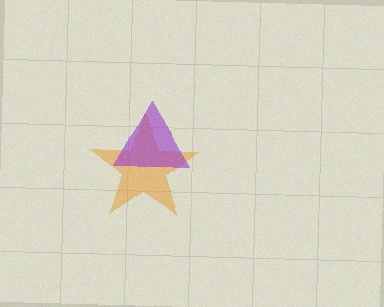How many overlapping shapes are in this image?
There are 2 overlapping shapes in the image.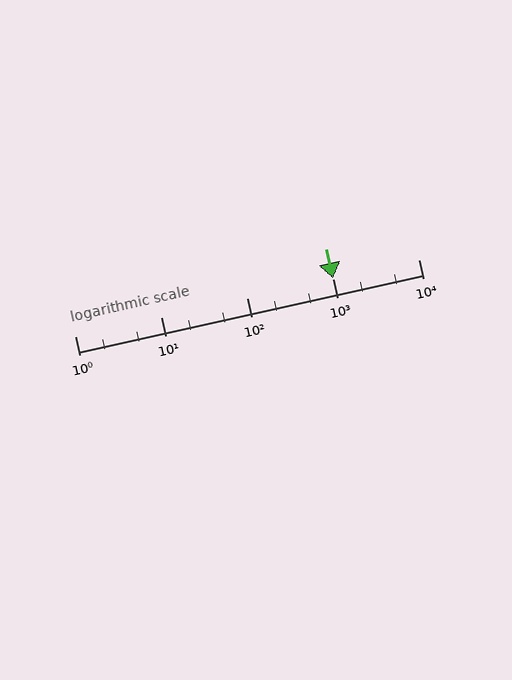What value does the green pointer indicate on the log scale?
The pointer indicates approximately 1000.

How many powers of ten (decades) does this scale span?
The scale spans 4 decades, from 1 to 10000.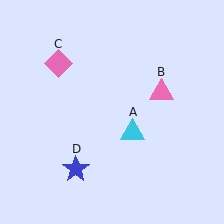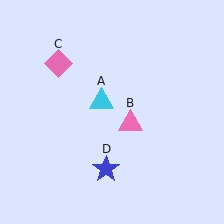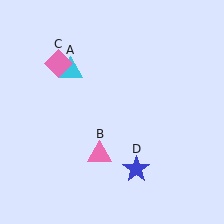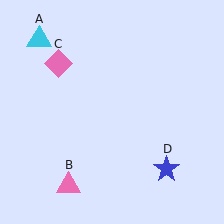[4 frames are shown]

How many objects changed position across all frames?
3 objects changed position: cyan triangle (object A), pink triangle (object B), blue star (object D).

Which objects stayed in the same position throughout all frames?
Pink diamond (object C) remained stationary.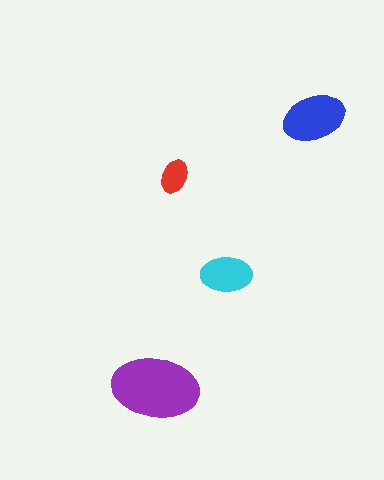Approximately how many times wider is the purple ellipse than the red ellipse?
About 2.5 times wider.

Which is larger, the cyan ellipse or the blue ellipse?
The blue one.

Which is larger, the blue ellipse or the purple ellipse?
The purple one.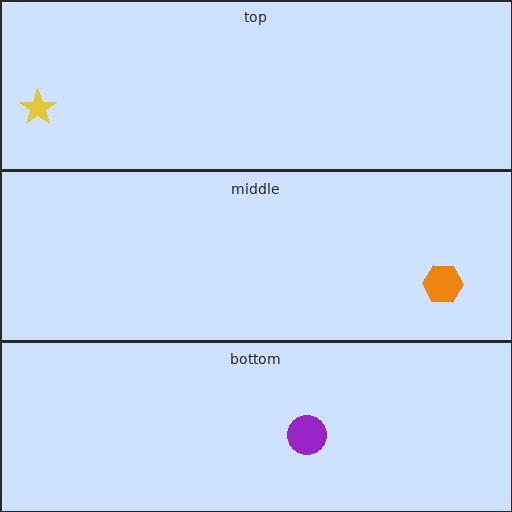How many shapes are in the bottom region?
1.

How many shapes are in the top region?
1.